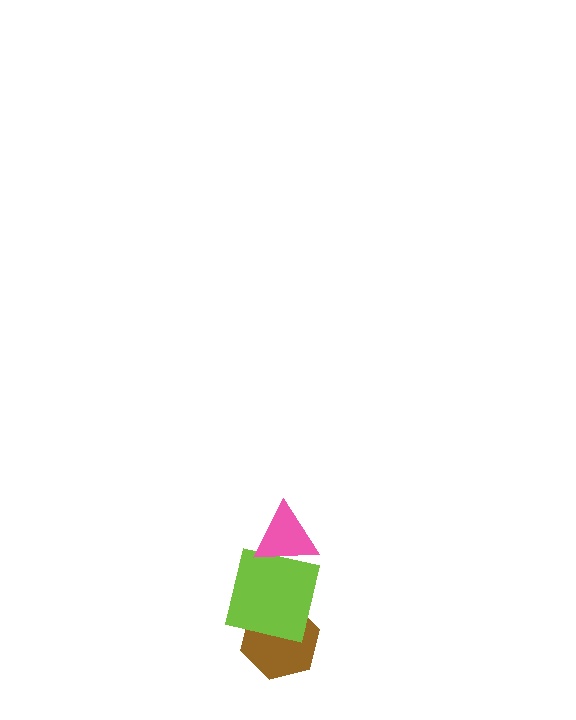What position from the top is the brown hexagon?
The brown hexagon is 3rd from the top.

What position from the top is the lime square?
The lime square is 2nd from the top.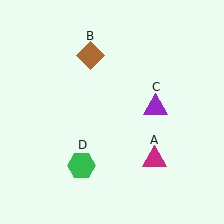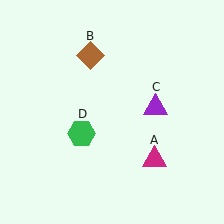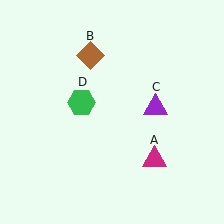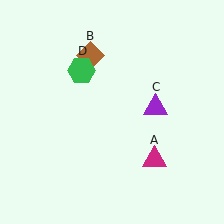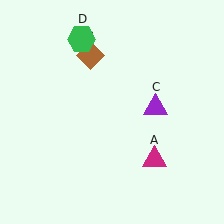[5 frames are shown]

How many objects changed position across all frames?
1 object changed position: green hexagon (object D).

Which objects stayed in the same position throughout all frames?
Magenta triangle (object A) and brown diamond (object B) and purple triangle (object C) remained stationary.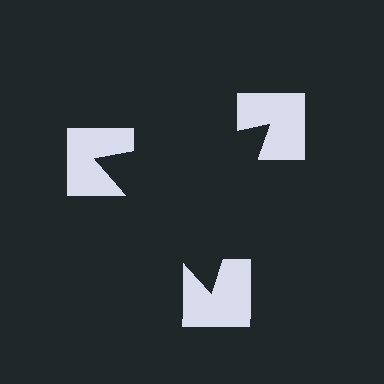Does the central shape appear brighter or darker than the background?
It typically appears slightly darker than the background, even though no actual brightness change is drawn.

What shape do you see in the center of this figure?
An illusory triangle — its edges are inferred from the aligned wedge cuts in the notched squares, not physically drawn.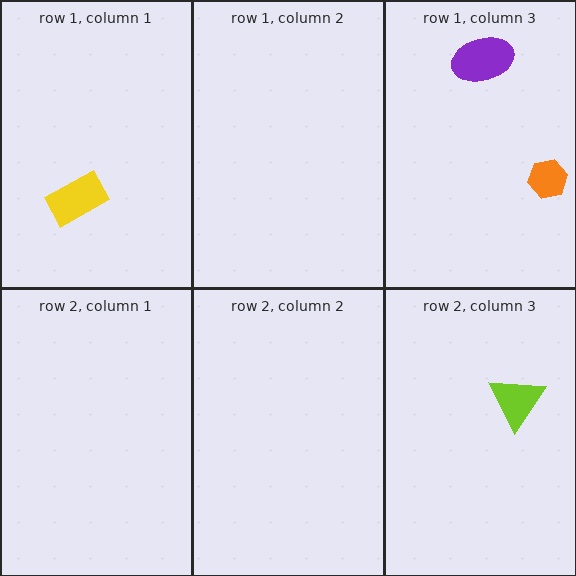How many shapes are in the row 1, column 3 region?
2.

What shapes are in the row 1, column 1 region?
The yellow rectangle.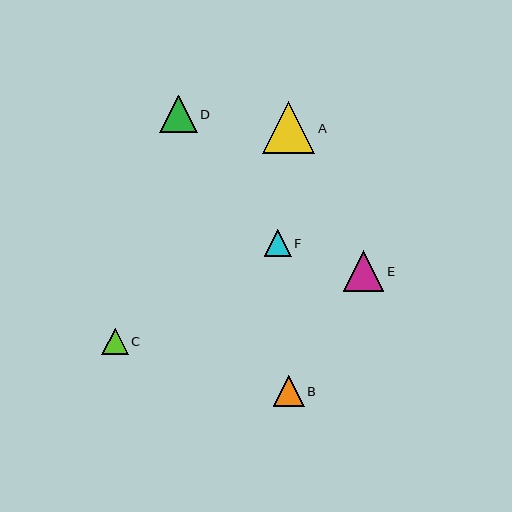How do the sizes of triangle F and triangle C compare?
Triangle F and triangle C are approximately the same size.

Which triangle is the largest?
Triangle A is the largest with a size of approximately 52 pixels.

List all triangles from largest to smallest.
From largest to smallest: A, E, D, B, F, C.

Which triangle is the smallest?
Triangle C is the smallest with a size of approximately 27 pixels.